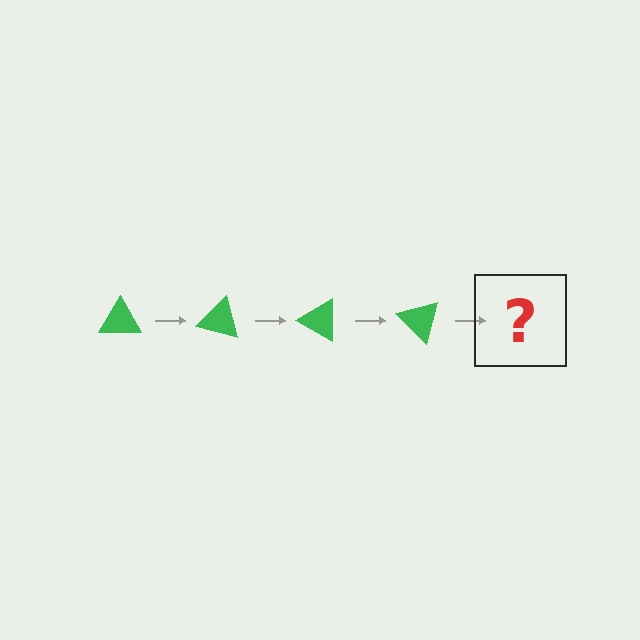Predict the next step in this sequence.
The next step is a green triangle rotated 60 degrees.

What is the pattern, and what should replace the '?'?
The pattern is that the triangle rotates 15 degrees each step. The '?' should be a green triangle rotated 60 degrees.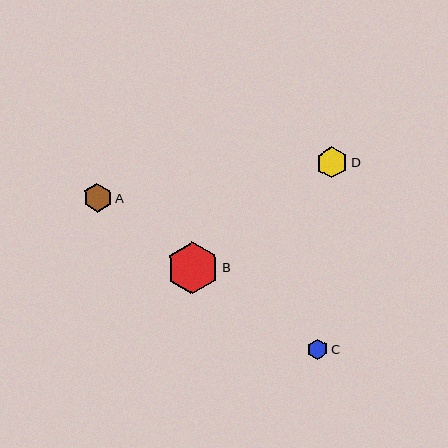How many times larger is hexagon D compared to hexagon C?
Hexagon D is approximately 1.5 times the size of hexagon C.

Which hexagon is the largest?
Hexagon B is the largest with a size of approximately 53 pixels.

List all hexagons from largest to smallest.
From largest to smallest: B, D, A, C.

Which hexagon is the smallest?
Hexagon C is the smallest with a size of approximately 21 pixels.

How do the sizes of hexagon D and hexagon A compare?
Hexagon D and hexagon A are approximately the same size.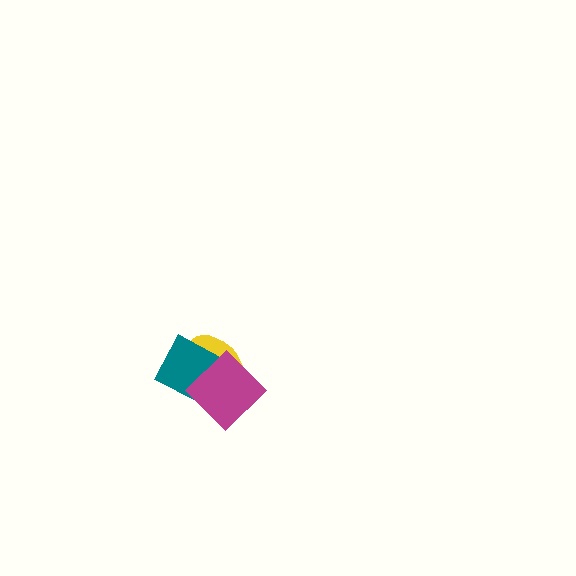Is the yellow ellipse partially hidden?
Yes, it is partially covered by another shape.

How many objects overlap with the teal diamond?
2 objects overlap with the teal diamond.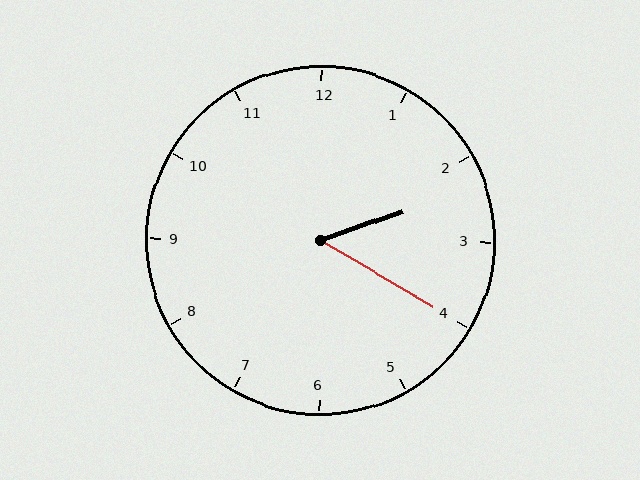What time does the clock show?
2:20.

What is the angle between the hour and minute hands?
Approximately 50 degrees.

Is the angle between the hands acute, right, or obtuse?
It is acute.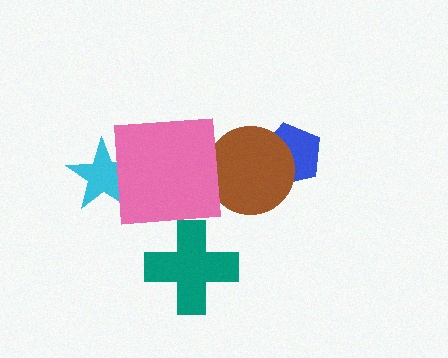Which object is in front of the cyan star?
The pink square is in front of the cyan star.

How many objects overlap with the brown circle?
2 objects overlap with the brown circle.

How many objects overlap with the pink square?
2 objects overlap with the pink square.